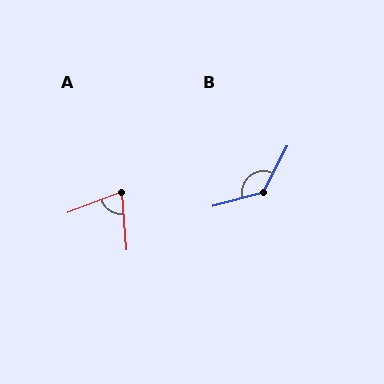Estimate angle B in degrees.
Approximately 132 degrees.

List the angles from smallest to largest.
A (74°), B (132°).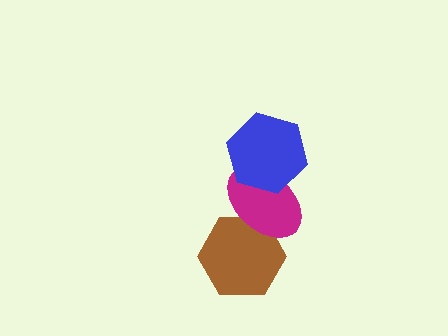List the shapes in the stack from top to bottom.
From top to bottom: the blue hexagon, the magenta ellipse, the brown hexagon.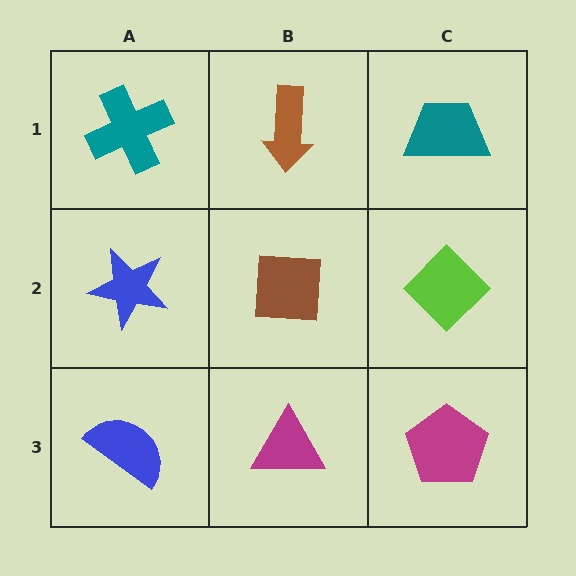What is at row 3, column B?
A magenta triangle.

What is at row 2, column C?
A lime diamond.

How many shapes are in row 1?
3 shapes.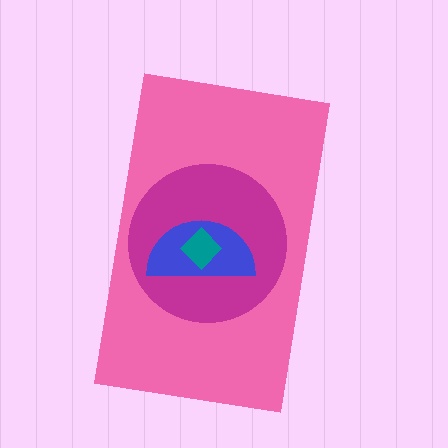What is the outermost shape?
The pink rectangle.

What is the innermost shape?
The teal diamond.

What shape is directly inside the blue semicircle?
The teal diamond.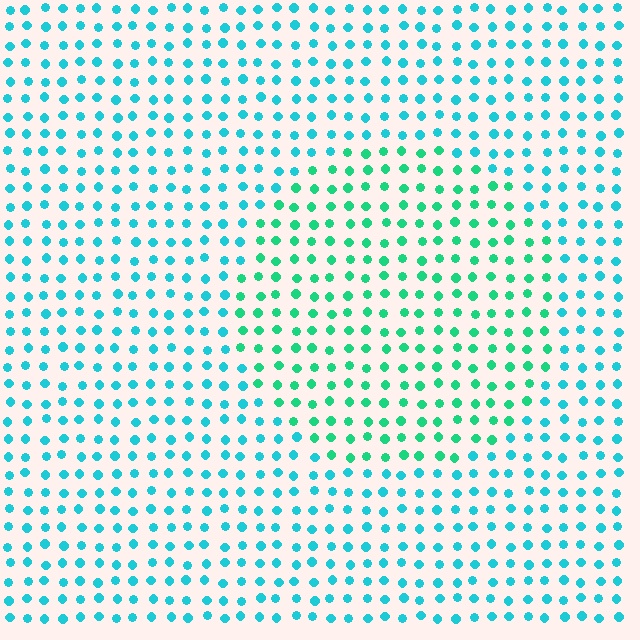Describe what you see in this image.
The image is filled with small cyan elements in a uniform arrangement. A circle-shaped region is visible where the elements are tinted to a slightly different hue, forming a subtle color boundary.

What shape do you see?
I see a circle.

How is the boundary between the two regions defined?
The boundary is defined purely by a slight shift in hue (about 32 degrees). Spacing, size, and orientation are identical on both sides.